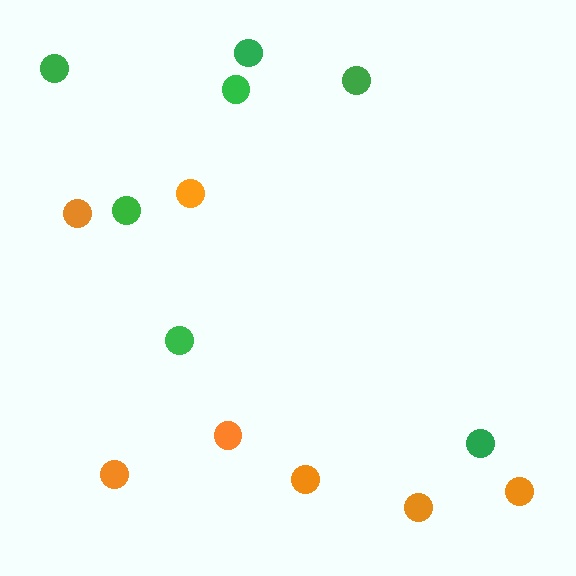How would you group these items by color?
There are 2 groups: one group of green circles (7) and one group of orange circles (7).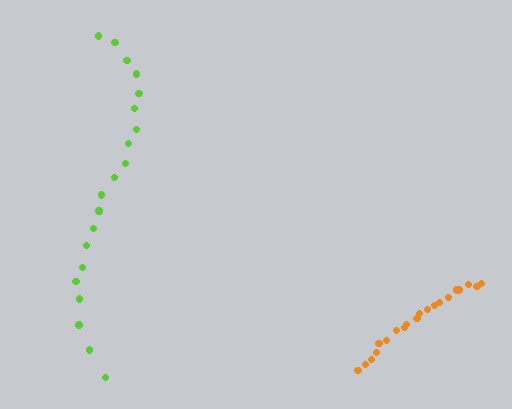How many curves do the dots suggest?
There are 2 distinct paths.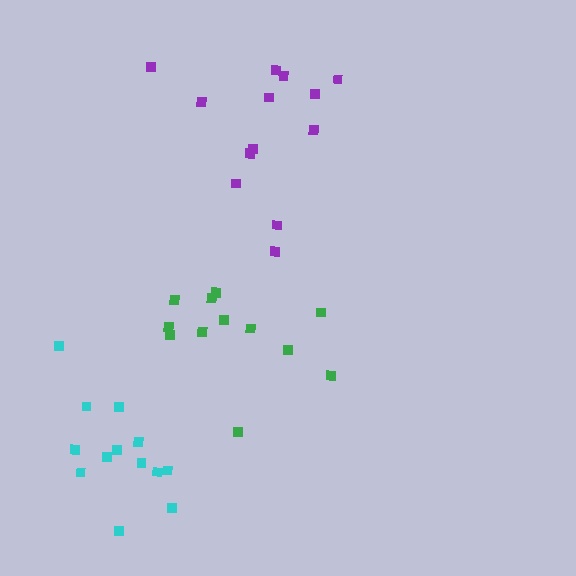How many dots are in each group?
Group 1: 13 dots, Group 2: 12 dots, Group 3: 13 dots (38 total).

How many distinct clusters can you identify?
There are 3 distinct clusters.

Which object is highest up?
The purple cluster is topmost.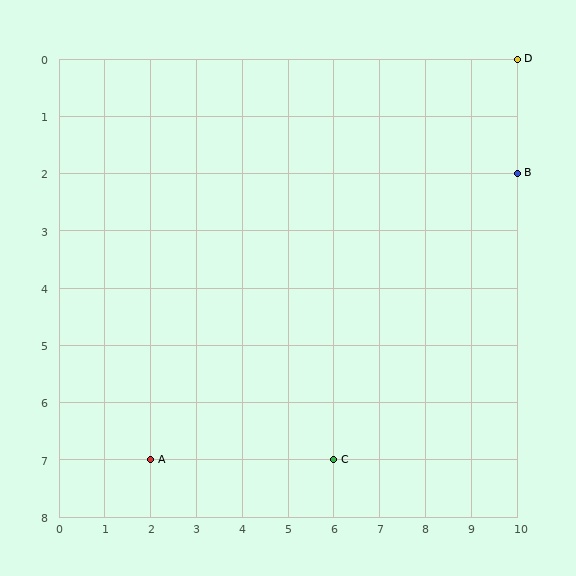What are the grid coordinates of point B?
Point B is at grid coordinates (10, 2).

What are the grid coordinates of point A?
Point A is at grid coordinates (2, 7).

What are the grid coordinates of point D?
Point D is at grid coordinates (10, 0).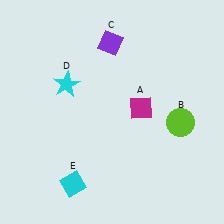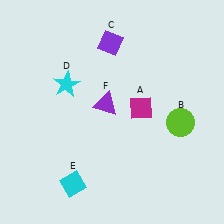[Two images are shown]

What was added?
A purple triangle (F) was added in Image 2.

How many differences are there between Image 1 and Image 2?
There is 1 difference between the two images.